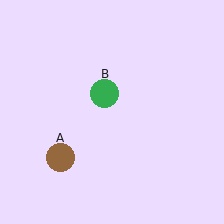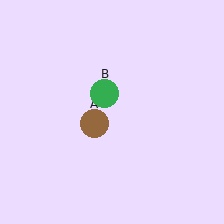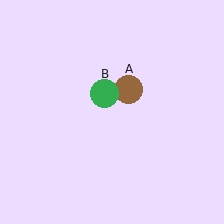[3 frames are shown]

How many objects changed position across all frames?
1 object changed position: brown circle (object A).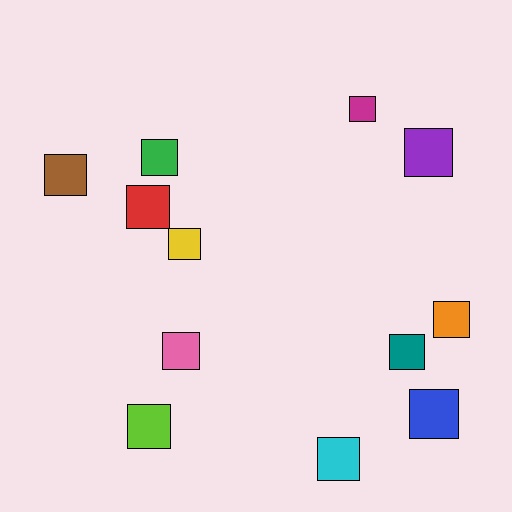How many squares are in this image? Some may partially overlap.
There are 12 squares.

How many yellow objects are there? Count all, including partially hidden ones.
There is 1 yellow object.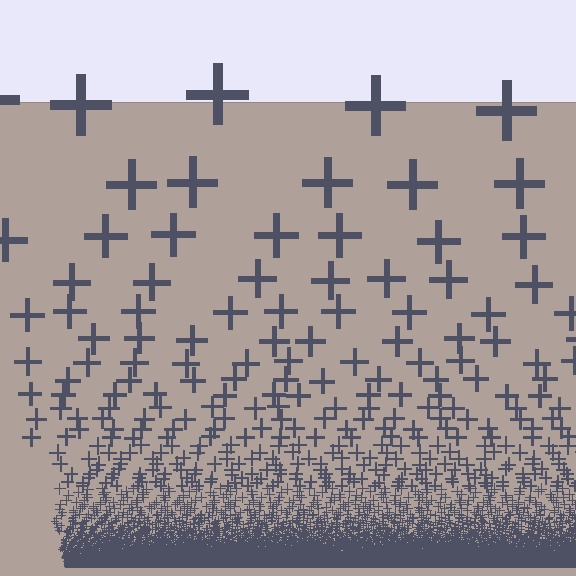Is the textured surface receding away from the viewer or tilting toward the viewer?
The surface appears to tilt toward the viewer. Texture elements get larger and sparser toward the top.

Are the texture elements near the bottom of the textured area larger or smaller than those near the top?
Smaller. The gradient is inverted — elements near the bottom are smaller and denser.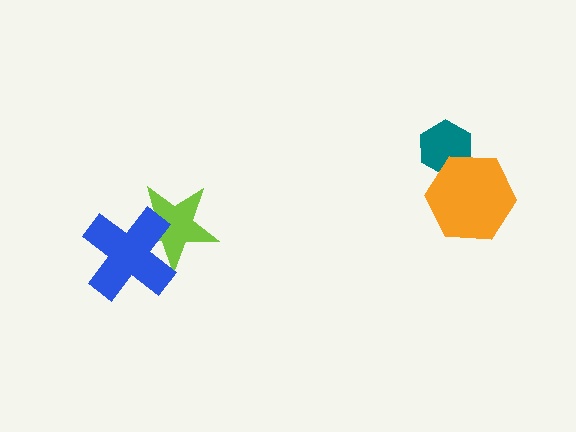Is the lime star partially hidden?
Yes, it is partially covered by another shape.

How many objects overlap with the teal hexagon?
1 object overlaps with the teal hexagon.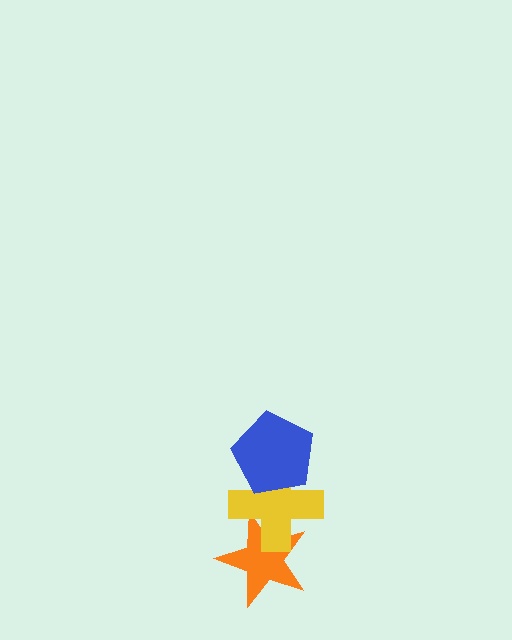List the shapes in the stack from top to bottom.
From top to bottom: the blue pentagon, the yellow cross, the orange star.